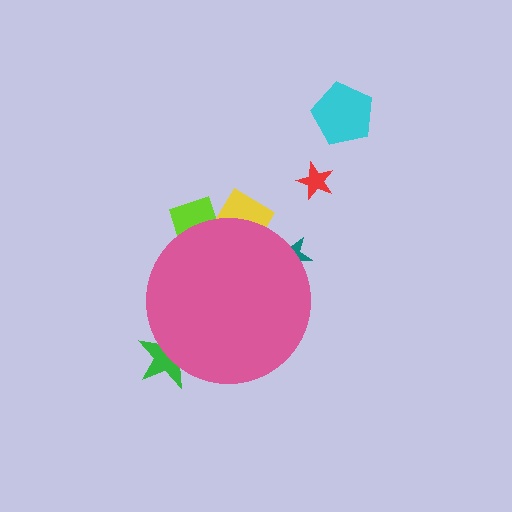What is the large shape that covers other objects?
A pink circle.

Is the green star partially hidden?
Yes, the green star is partially hidden behind the pink circle.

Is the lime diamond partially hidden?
Yes, the lime diamond is partially hidden behind the pink circle.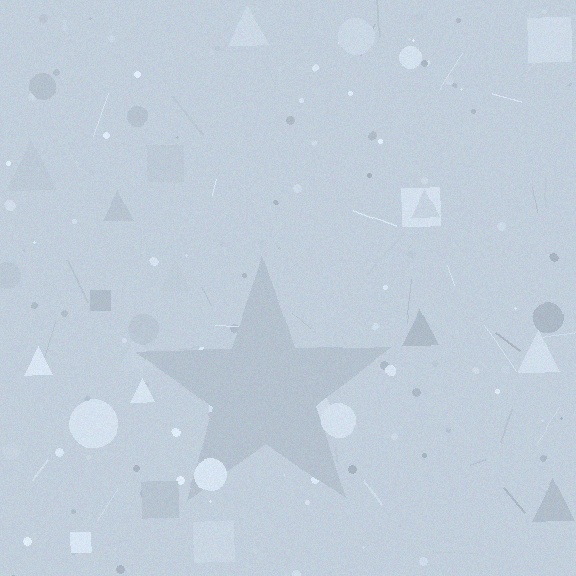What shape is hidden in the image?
A star is hidden in the image.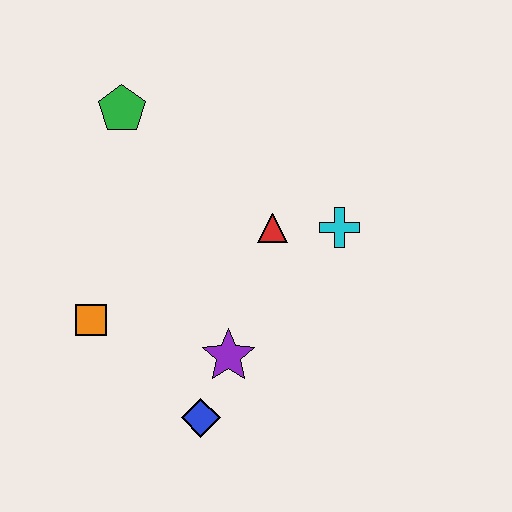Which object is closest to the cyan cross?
The red triangle is closest to the cyan cross.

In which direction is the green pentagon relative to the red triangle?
The green pentagon is to the left of the red triangle.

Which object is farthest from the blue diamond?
The green pentagon is farthest from the blue diamond.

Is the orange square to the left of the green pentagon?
Yes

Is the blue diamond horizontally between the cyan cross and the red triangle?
No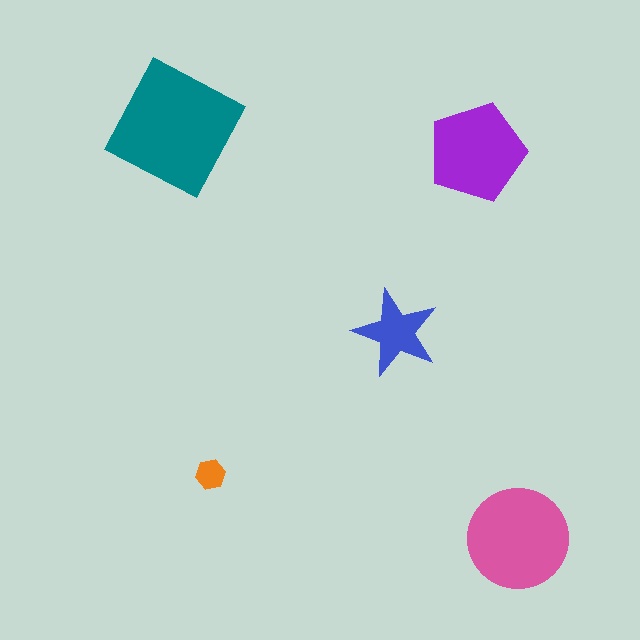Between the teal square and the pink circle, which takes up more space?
The teal square.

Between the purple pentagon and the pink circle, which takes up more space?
The pink circle.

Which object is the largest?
The teal square.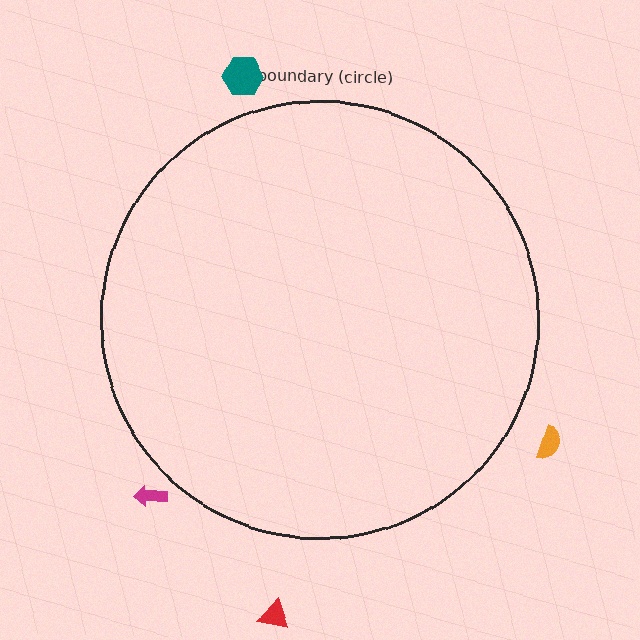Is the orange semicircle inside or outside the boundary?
Outside.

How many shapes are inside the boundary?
0 inside, 4 outside.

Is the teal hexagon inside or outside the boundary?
Outside.